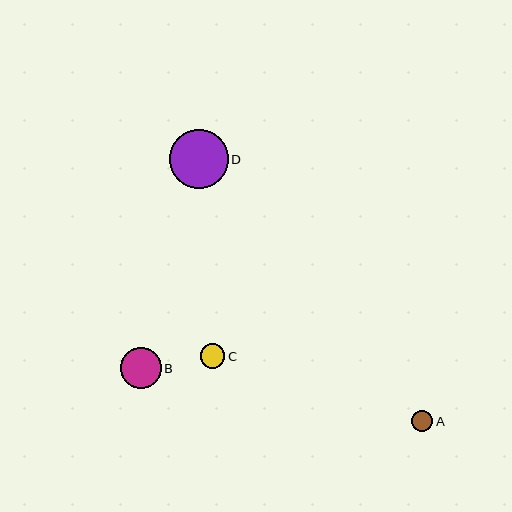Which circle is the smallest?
Circle A is the smallest with a size of approximately 21 pixels.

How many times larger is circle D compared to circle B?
Circle D is approximately 1.4 times the size of circle B.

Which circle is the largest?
Circle D is the largest with a size of approximately 59 pixels.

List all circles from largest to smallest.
From largest to smallest: D, B, C, A.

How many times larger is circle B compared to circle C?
Circle B is approximately 1.7 times the size of circle C.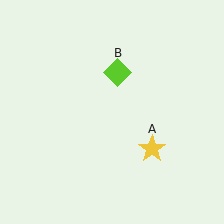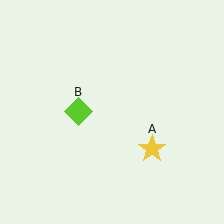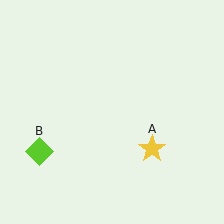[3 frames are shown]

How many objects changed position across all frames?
1 object changed position: lime diamond (object B).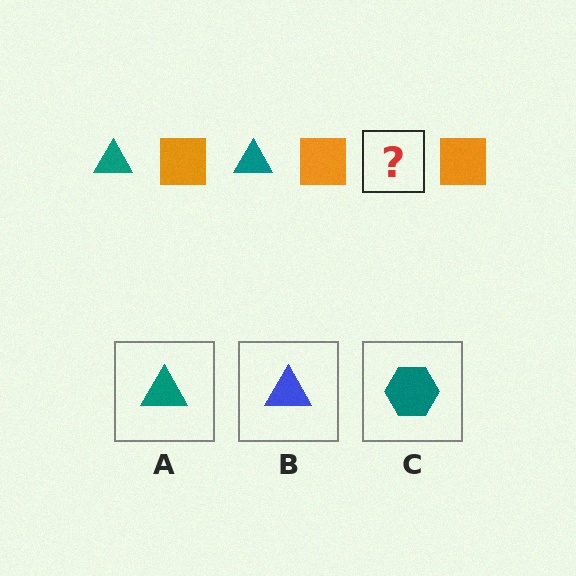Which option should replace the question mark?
Option A.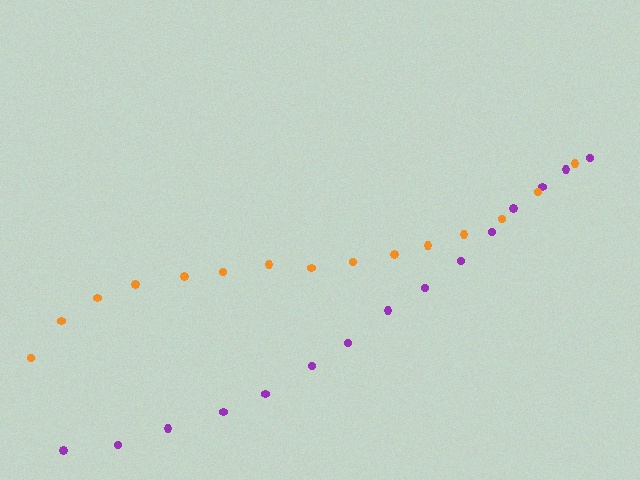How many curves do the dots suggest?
There are 2 distinct paths.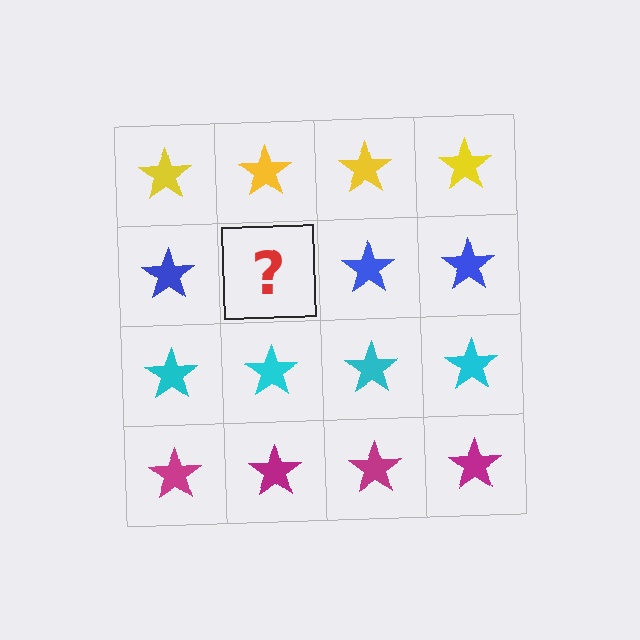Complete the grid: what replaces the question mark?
The question mark should be replaced with a blue star.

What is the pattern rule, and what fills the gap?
The rule is that each row has a consistent color. The gap should be filled with a blue star.